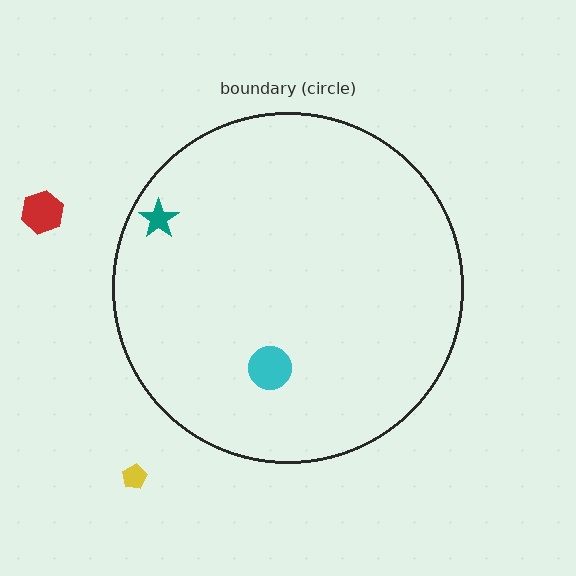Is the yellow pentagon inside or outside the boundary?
Outside.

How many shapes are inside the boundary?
2 inside, 2 outside.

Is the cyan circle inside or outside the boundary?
Inside.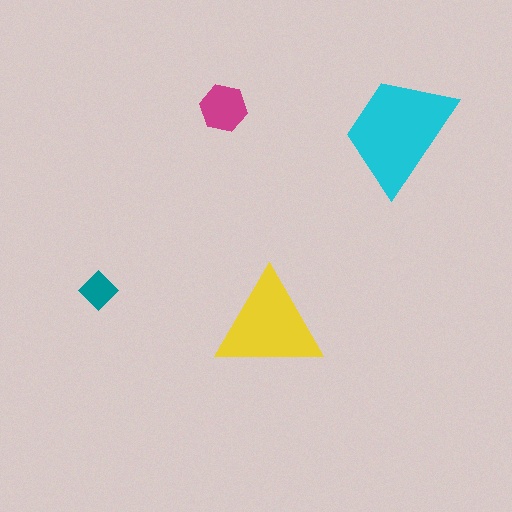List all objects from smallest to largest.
The teal diamond, the magenta hexagon, the yellow triangle, the cyan trapezoid.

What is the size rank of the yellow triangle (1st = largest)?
2nd.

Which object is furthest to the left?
The teal diamond is leftmost.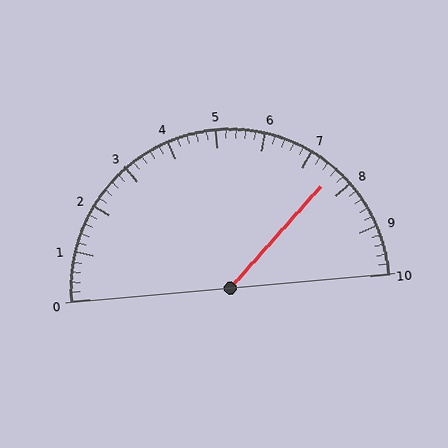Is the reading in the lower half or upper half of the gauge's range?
The reading is in the upper half of the range (0 to 10).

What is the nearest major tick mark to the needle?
The nearest major tick mark is 8.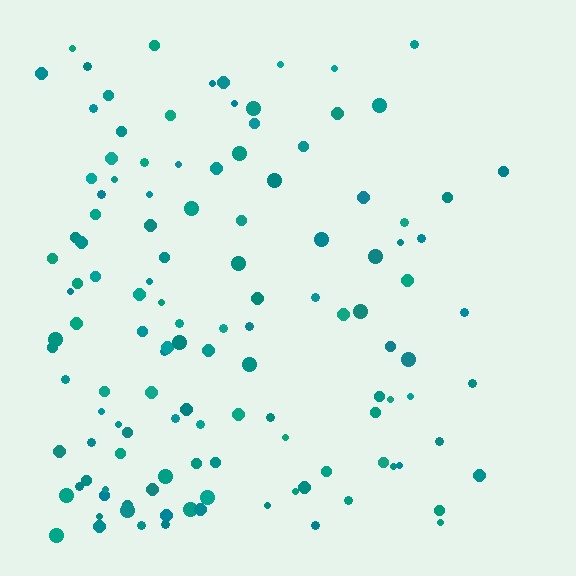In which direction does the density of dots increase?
From right to left, with the left side densest.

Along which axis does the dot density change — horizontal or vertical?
Horizontal.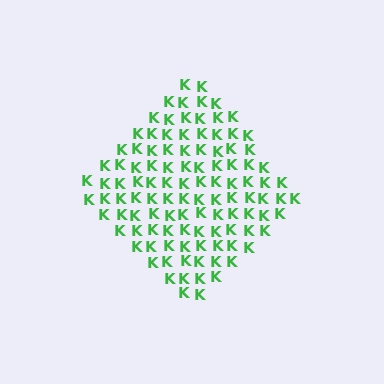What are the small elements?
The small elements are letter K's.